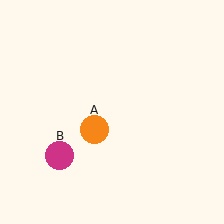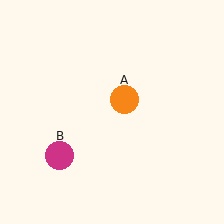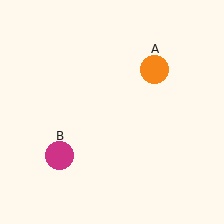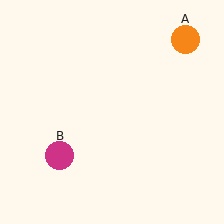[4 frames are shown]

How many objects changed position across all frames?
1 object changed position: orange circle (object A).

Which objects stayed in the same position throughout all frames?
Magenta circle (object B) remained stationary.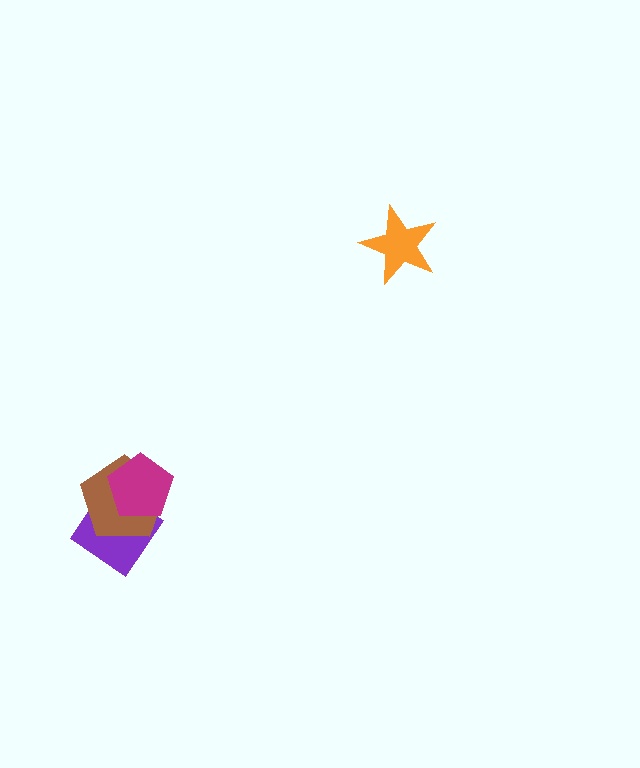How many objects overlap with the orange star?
0 objects overlap with the orange star.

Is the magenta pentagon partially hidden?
No, no other shape covers it.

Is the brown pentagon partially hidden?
Yes, it is partially covered by another shape.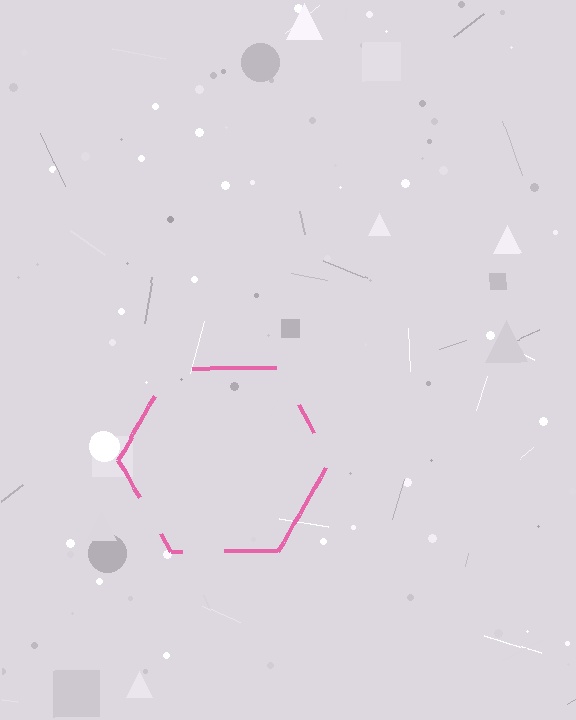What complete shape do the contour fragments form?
The contour fragments form a hexagon.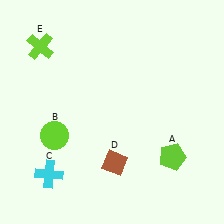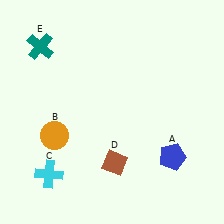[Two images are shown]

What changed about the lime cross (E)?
In Image 1, E is lime. In Image 2, it changed to teal.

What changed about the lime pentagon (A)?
In Image 1, A is lime. In Image 2, it changed to blue.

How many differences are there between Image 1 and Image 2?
There are 3 differences between the two images.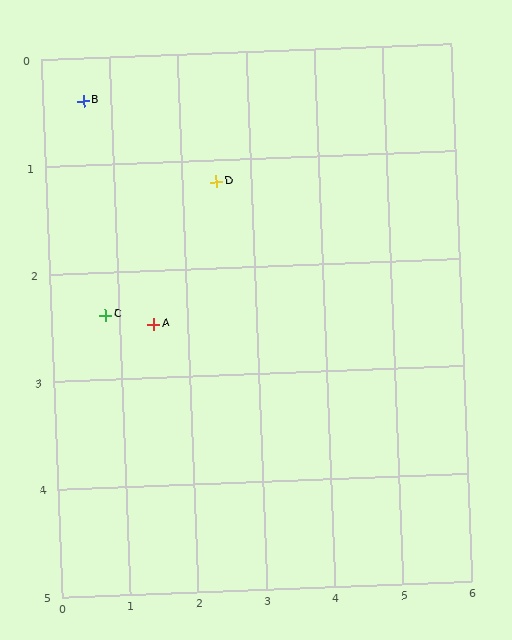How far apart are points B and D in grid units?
Points B and D are about 2.1 grid units apart.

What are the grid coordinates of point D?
Point D is at approximately (2.5, 1.2).